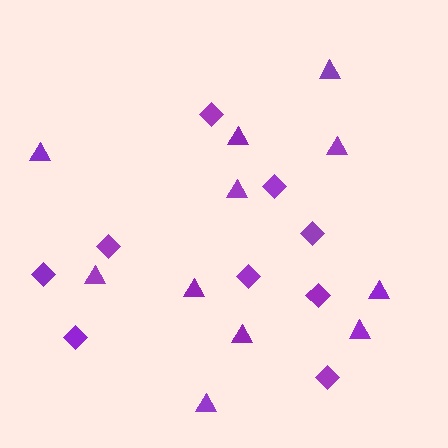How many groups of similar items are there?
There are 2 groups: one group of diamonds (9) and one group of triangles (11).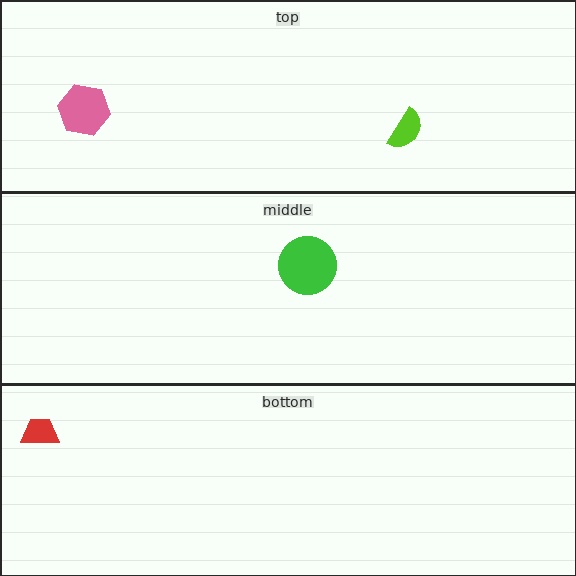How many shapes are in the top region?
2.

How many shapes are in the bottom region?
1.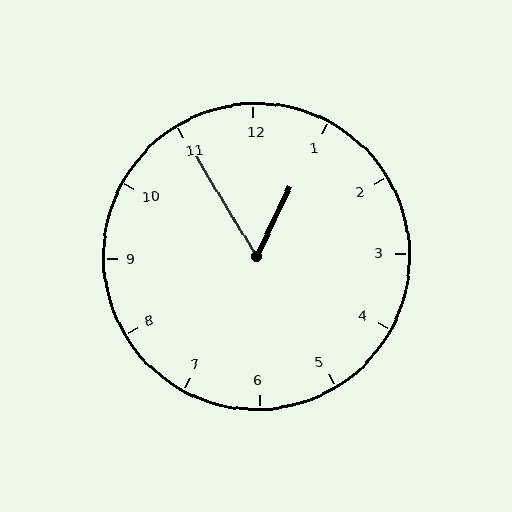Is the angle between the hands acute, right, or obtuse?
It is acute.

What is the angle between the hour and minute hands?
Approximately 58 degrees.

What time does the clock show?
12:55.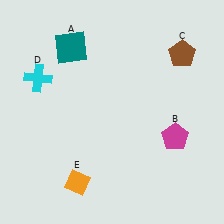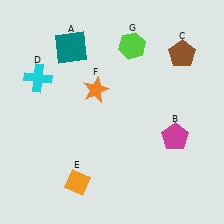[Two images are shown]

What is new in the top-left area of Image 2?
An orange star (F) was added in the top-left area of Image 2.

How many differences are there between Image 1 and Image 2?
There are 2 differences between the two images.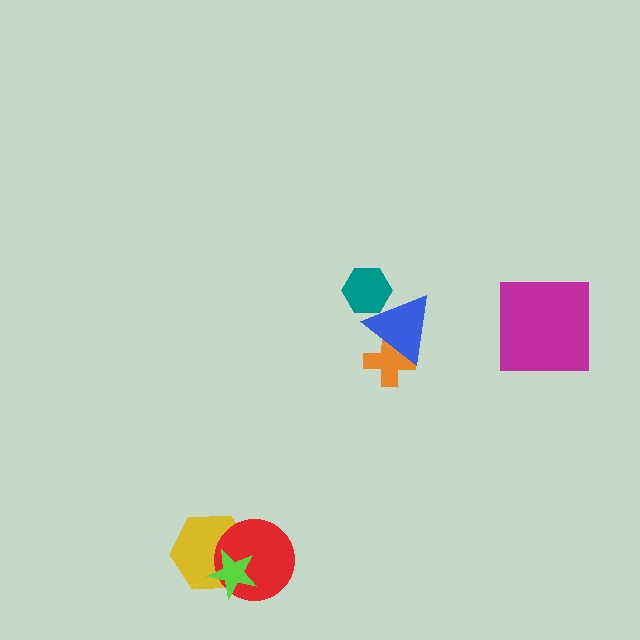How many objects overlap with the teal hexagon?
1 object overlaps with the teal hexagon.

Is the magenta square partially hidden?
No, no other shape covers it.